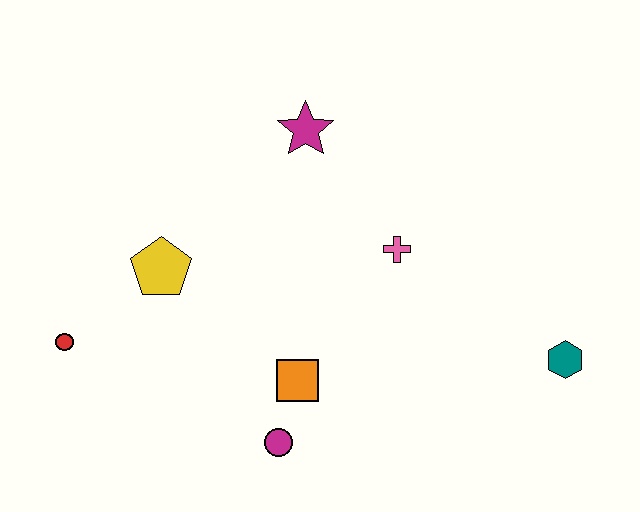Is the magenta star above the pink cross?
Yes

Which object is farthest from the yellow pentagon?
The teal hexagon is farthest from the yellow pentagon.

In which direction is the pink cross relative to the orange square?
The pink cross is above the orange square.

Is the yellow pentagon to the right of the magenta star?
No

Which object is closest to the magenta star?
The pink cross is closest to the magenta star.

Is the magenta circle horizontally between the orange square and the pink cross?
No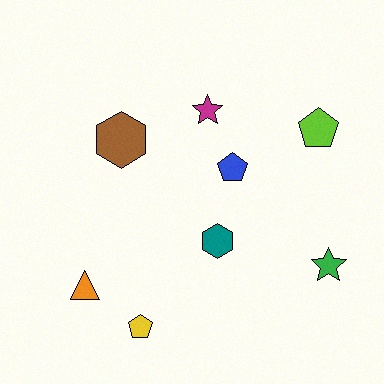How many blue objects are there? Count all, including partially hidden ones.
There is 1 blue object.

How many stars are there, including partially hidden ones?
There are 2 stars.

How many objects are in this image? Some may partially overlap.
There are 8 objects.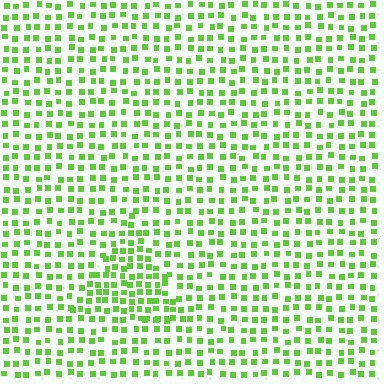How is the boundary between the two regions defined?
The boundary is defined by a change in element density (approximately 1.6x ratio). All elements are the same color, size, and shape.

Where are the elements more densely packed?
The elements are more densely packed inside the triangle boundary.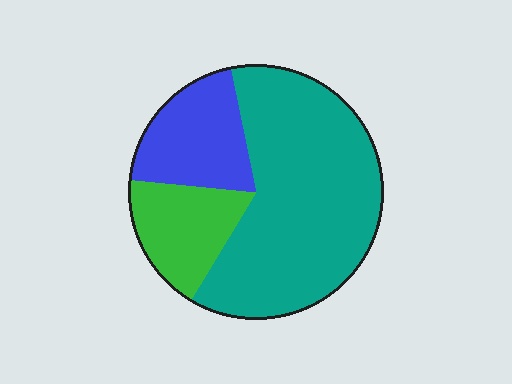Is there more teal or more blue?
Teal.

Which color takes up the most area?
Teal, at roughly 60%.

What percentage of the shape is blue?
Blue covers about 20% of the shape.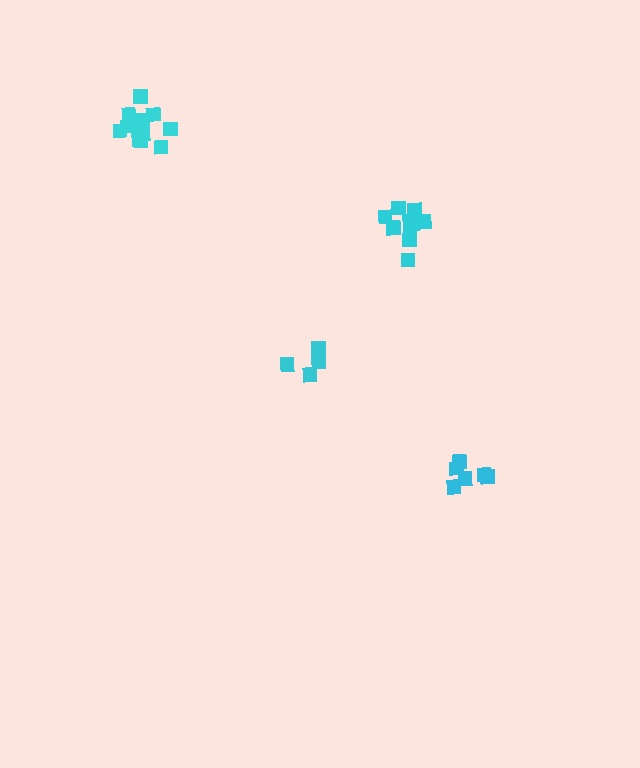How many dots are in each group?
Group 1: 11 dots, Group 2: 6 dots, Group 3: 5 dots, Group 4: 11 dots (33 total).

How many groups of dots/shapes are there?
There are 4 groups.